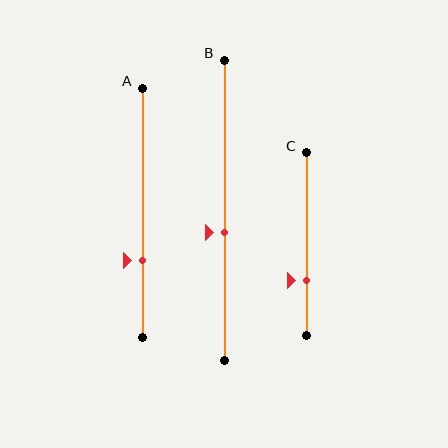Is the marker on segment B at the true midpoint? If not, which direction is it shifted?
No, the marker on segment B is shifted downward by about 7% of the segment length.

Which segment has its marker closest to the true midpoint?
Segment B has its marker closest to the true midpoint.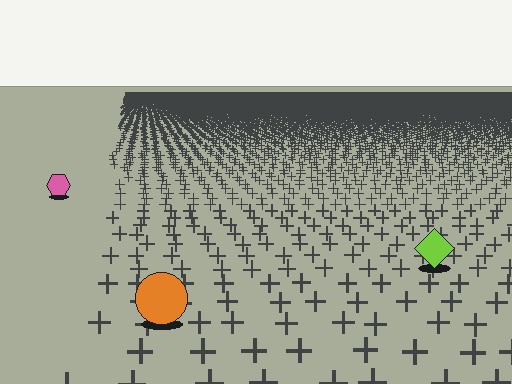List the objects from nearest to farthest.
From nearest to farthest: the orange circle, the lime diamond, the pink hexagon.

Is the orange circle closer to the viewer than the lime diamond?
Yes. The orange circle is closer — you can tell from the texture gradient: the ground texture is coarser near it.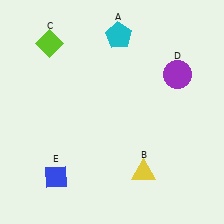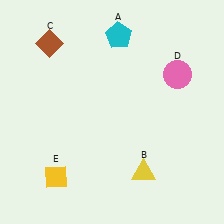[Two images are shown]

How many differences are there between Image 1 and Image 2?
There are 3 differences between the two images.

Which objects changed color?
C changed from lime to brown. D changed from purple to pink. E changed from blue to yellow.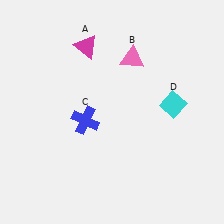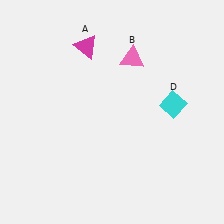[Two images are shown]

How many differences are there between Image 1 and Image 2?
There is 1 difference between the two images.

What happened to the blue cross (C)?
The blue cross (C) was removed in Image 2. It was in the bottom-left area of Image 1.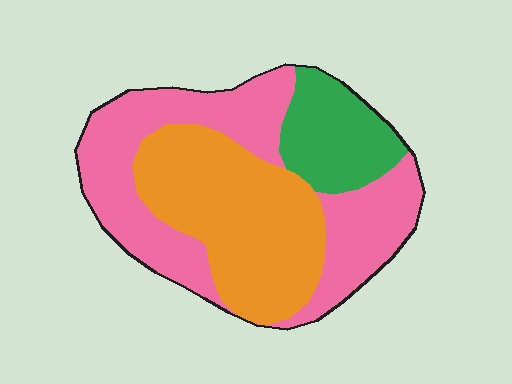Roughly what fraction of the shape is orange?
Orange takes up about three eighths (3/8) of the shape.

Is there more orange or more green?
Orange.